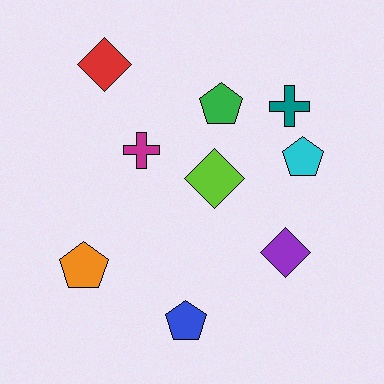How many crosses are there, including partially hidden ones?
There are 2 crosses.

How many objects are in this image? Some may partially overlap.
There are 9 objects.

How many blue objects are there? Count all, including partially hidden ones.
There is 1 blue object.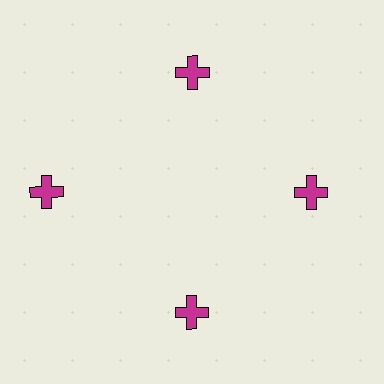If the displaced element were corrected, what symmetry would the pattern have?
It would have 4-fold rotational symmetry — the pattern would map onto itself every 90 degrees.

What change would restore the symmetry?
The symmetry would be restored by moving it inward, back onto the ring so that all 4 crosses sit at equal angles and equal distance from the center.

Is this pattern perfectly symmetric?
No. The 4 magenta crosses are arranged in a ring, but one element near the 9 o'clock position is pushed outward from the center, breaking the 4-fold rotational symmetry.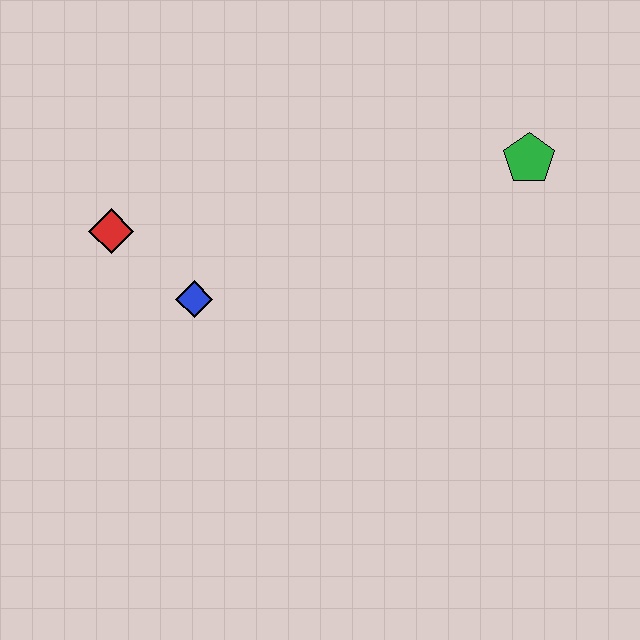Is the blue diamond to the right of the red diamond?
Yes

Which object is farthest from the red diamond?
The green pentagon is farthest from the red diamond.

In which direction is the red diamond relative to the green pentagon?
The red diamond is to the left of the green pentagon.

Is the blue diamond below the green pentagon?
Yes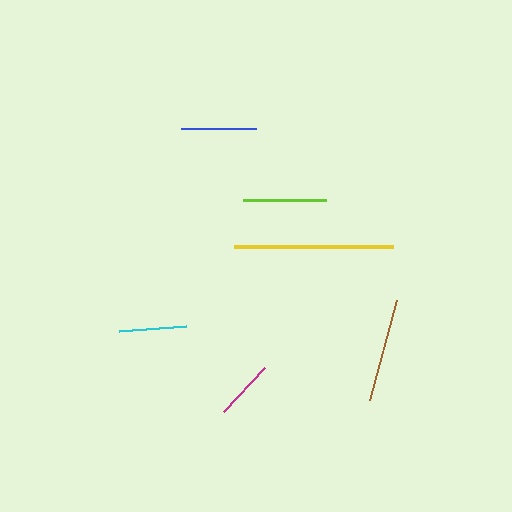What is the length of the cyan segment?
The cyan segment is approximately 67 pixels long.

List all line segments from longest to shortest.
From longest to shortest: yellow, brown, lime, blue, cyan, magenta.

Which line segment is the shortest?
The magenta line is the shortest at approximately 60 pixels.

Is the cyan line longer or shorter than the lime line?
The lime line is longer than the cyan line.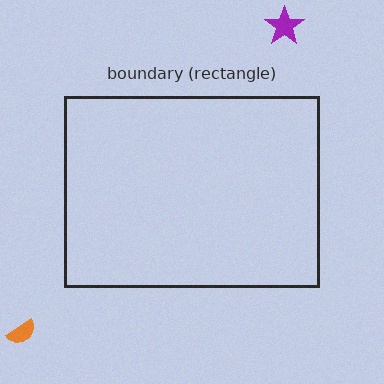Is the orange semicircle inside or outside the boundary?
Outside.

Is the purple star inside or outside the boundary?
Outside.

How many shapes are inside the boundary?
0 inside, 2 outside.